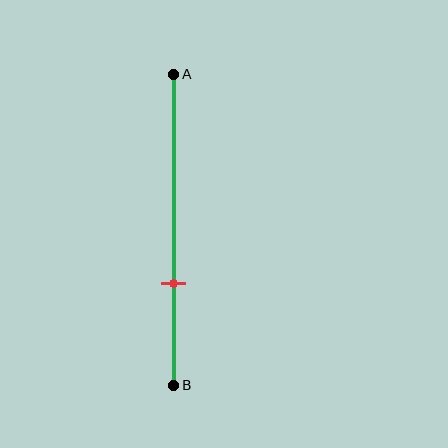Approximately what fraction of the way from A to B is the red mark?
The red mark is approximately 65% of the way from A to B.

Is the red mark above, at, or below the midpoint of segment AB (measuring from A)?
The red mark is below the midpoint of segment AB.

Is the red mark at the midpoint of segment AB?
No, the mark is at about 65% from A, not at the 50% midpoint.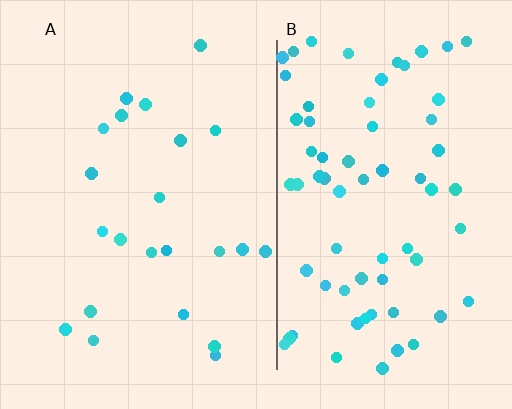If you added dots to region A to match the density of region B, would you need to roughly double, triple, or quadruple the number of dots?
Approximately triple.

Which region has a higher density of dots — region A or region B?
B (the right).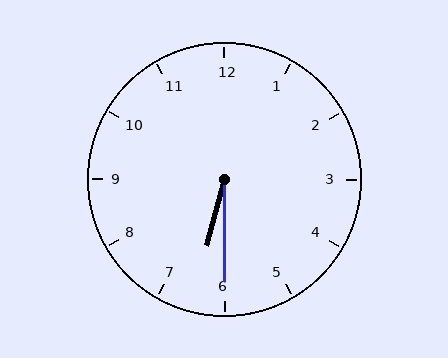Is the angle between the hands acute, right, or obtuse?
It is acute.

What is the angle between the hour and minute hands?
Approximately 15 degrees.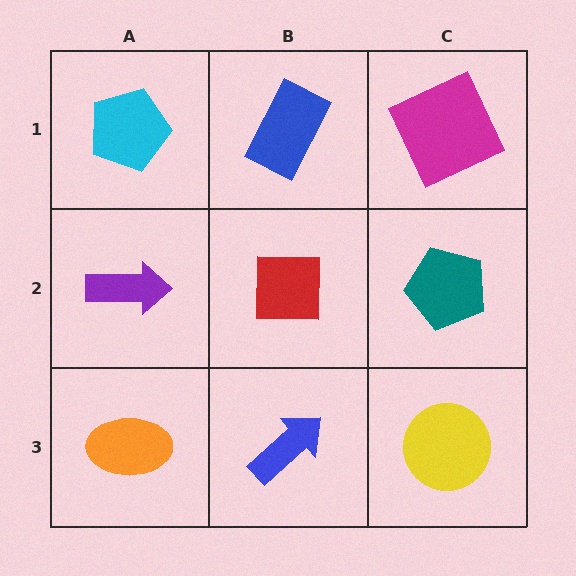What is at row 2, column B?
A red square.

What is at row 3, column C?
A yellow circle.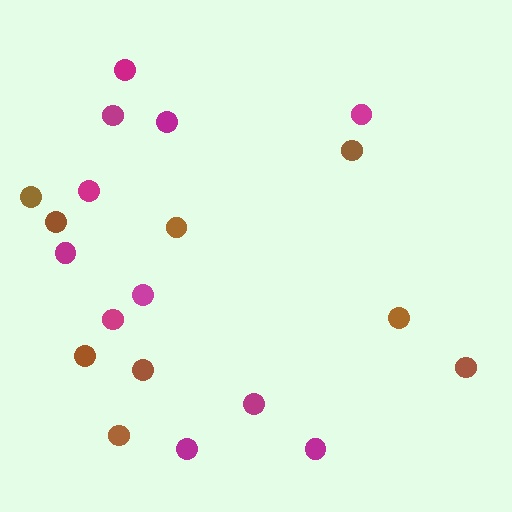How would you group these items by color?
There are 2 groups: one group of brown circles (9) and one group of magenta circles (11).